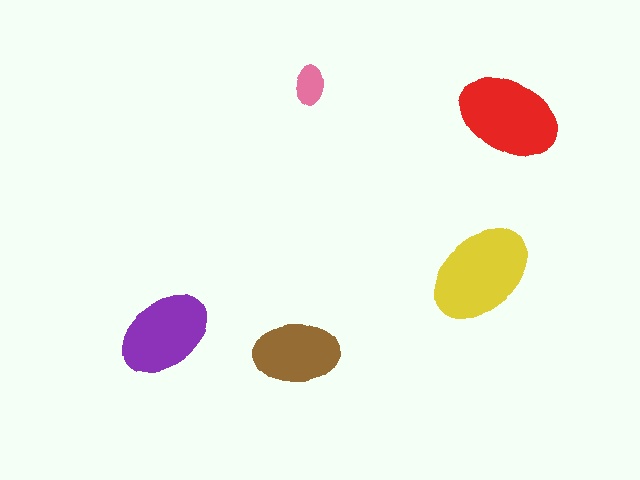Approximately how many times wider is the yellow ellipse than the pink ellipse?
About 2.5 times wider.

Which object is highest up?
The pink ellipse is topmost.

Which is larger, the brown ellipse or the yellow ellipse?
The yellow one.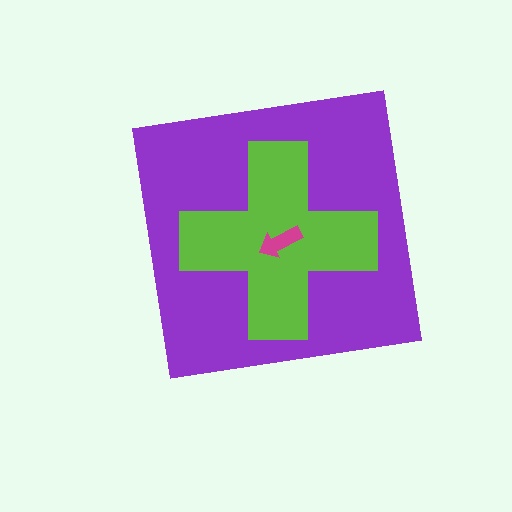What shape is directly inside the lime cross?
The magenta arrow.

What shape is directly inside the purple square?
The lime cross.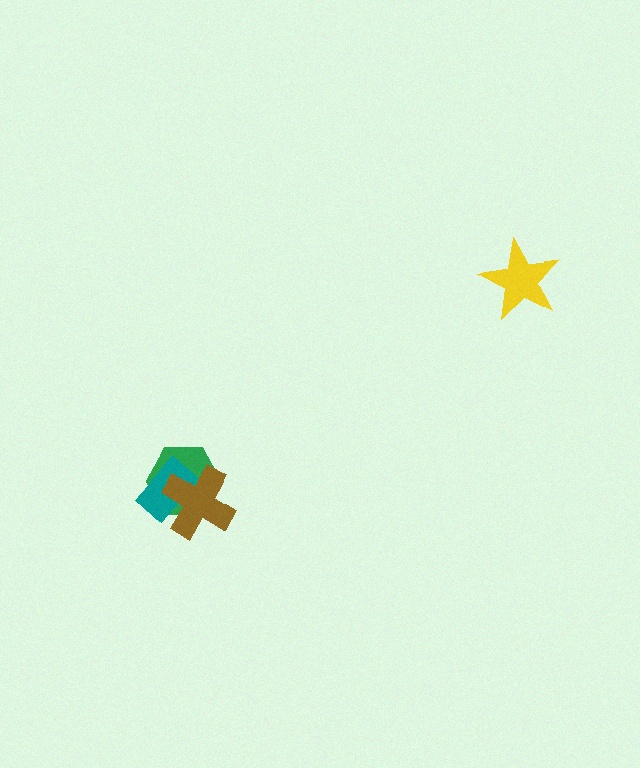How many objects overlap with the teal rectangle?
2 objects overlap with the teal rectangle.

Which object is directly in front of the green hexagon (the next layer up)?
The teal rectangle is directly in front of the green hexagon.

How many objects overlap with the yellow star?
0 objects overlap with the yellow star.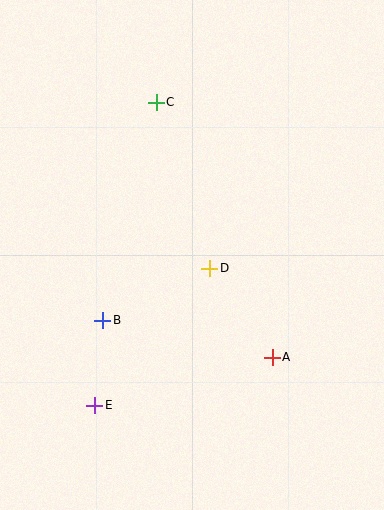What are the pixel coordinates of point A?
Point A is at (272, 357).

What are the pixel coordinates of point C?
Point C is at (156, 102).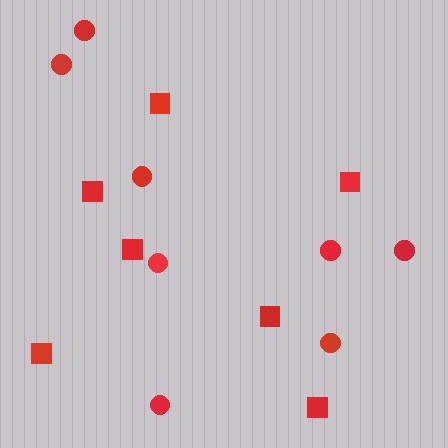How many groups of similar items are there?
There are 2 groups: one group of circles (8) and one group of squares (7).